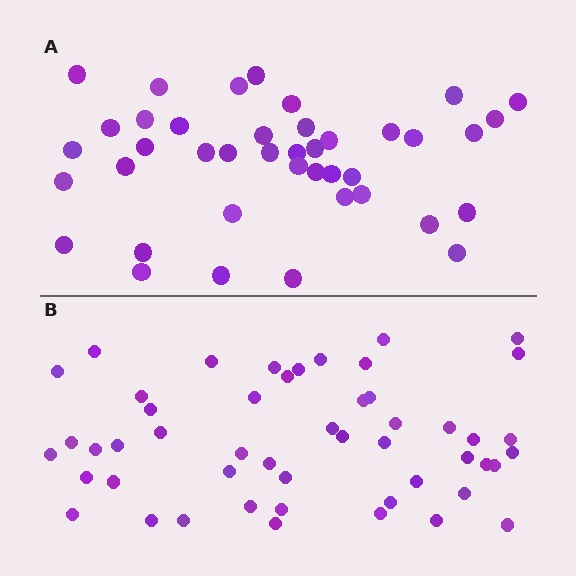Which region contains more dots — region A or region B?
Region B (the bottom region) has more dots.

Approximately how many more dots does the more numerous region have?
Region B has roughly 8 or so more dots than region A.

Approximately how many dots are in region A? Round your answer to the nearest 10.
About 40 dots. (The exact count is 41, which rounds to 40.)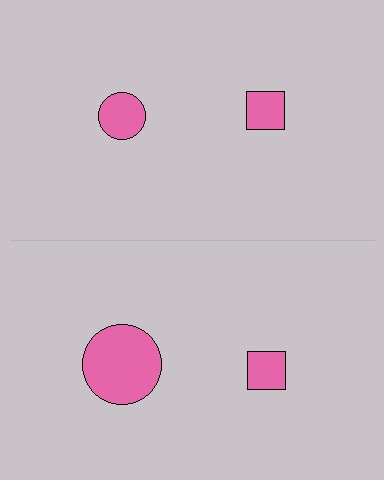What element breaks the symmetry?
The pink circle on the bottom side has a different size than its mirror counterpart.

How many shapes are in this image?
There are 4 shapes in this image.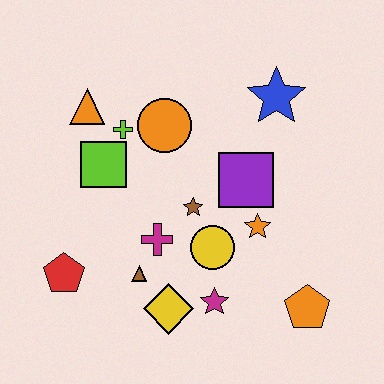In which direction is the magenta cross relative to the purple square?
The magenta cross is to the left of the purple square.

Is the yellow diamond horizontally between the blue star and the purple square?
No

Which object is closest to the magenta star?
The yellow diamond is closest to the magenta star.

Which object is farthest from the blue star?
The red pentagon is farthest from the blue star.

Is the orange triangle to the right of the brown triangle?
No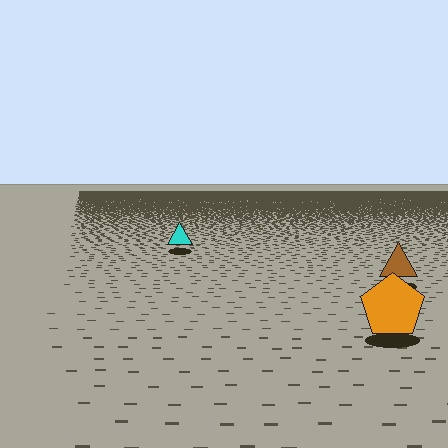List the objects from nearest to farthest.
From nearest to farthest: the orange pentagon, the brown triangle, the cyan triangle.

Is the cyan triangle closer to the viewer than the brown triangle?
No. The brown triangle is closer — you can tell from the texture gradient: the ground texture is coarser near it.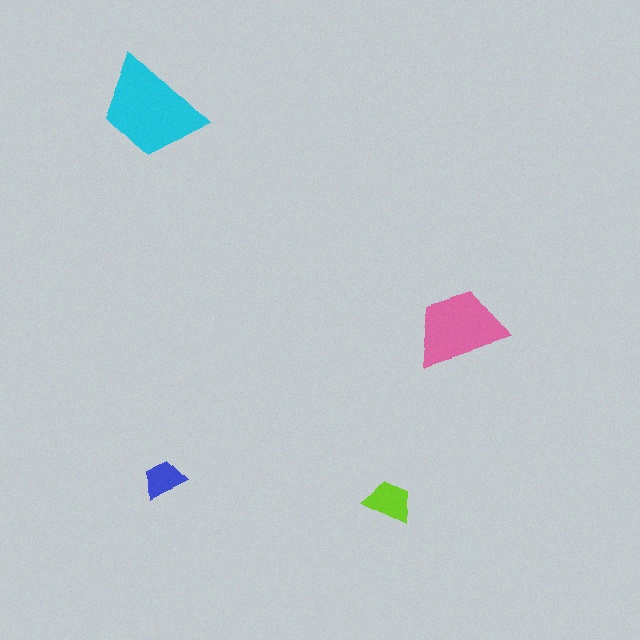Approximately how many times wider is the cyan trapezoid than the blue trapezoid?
About 2.5 times wider.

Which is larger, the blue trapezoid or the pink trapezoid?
The pink one.